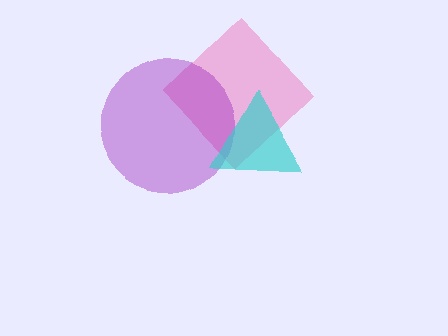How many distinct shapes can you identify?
There are 3 distinct shapes: a pink diamond, a purple circle, a cyan triangle.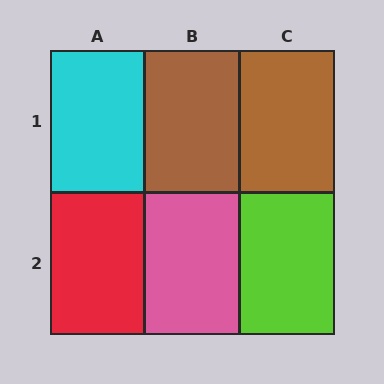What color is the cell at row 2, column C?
Lime.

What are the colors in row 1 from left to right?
Cyan, brown, brown.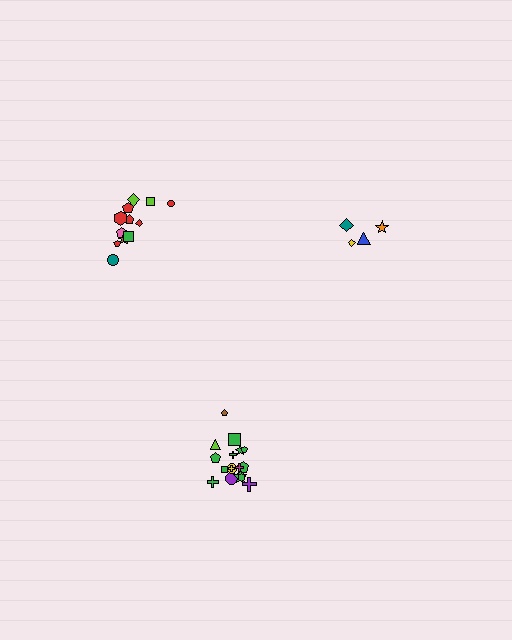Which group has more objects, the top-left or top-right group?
The top-left group.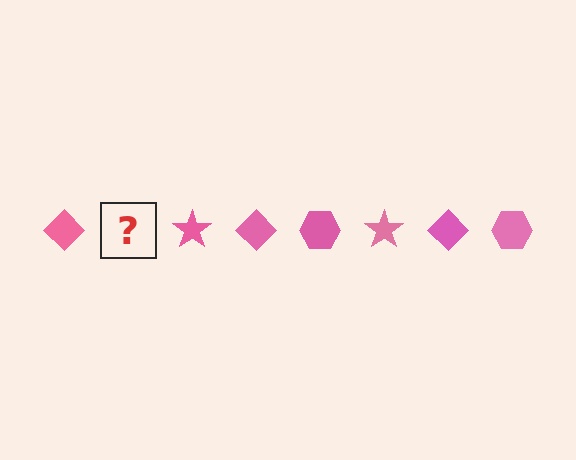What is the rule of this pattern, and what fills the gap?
The rule is that the pattern cycles through diamond, hexagon, star shapes in pink. The gap should be filled with a pink hexagon.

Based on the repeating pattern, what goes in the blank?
The blank should be a pink hexagon.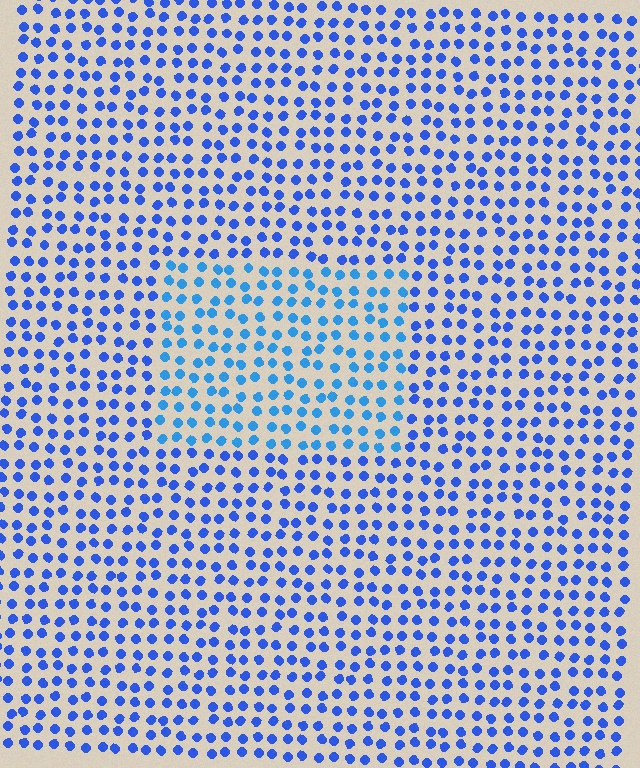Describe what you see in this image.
The image is filled with small blue elements in a uniform arrangement. A rectangle-shaped region is visible where the elements are tinted to a slightly different hue, forming a subtle color boundary.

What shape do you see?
I see a rectangle.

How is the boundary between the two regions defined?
The boundary is defined purely by a slight shift in hue (about 21 degrees). Spacing, size, and orientation are identical on both sides.